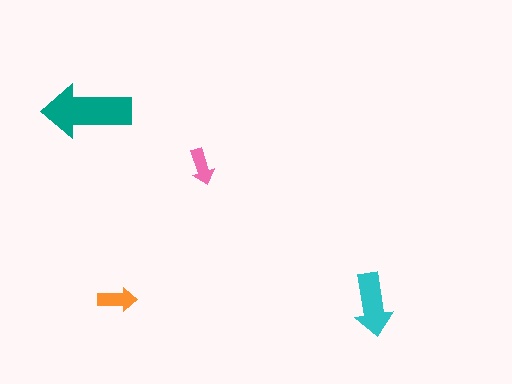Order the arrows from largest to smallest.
the teal one, the cyan one, the orange one, the pink one.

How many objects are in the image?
There are 4 objects in the image.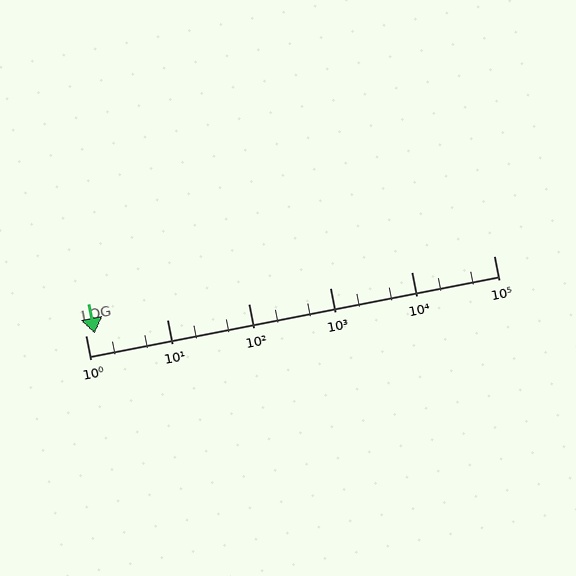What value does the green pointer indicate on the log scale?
The pointer indicates approximately 1.3.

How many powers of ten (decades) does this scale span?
The scale spans 5 decades, from 1 to 100000.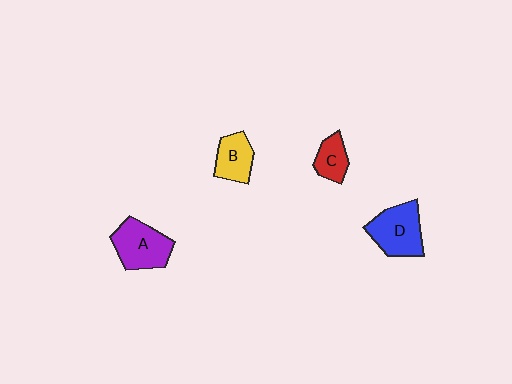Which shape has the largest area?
Shape D (blue).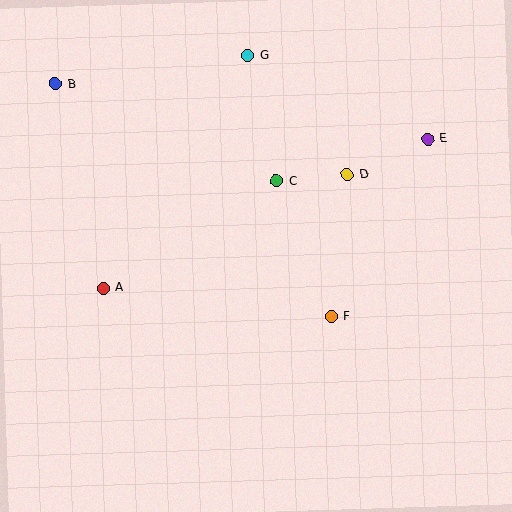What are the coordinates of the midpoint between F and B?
The midpoint between F and B is at (193, 200).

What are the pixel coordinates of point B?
Point B is at (55, 84).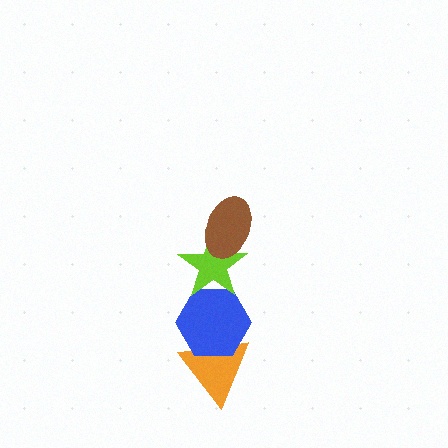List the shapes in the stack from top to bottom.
From top to bottom: the brown ellipse, the lime star, the blue hexagon, the orange triangle.